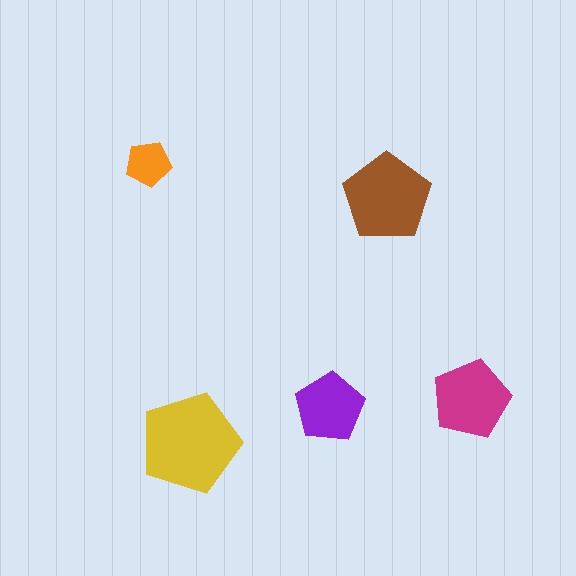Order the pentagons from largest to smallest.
the yellow one, the brown one, the magenta one, the purple one, the orange one.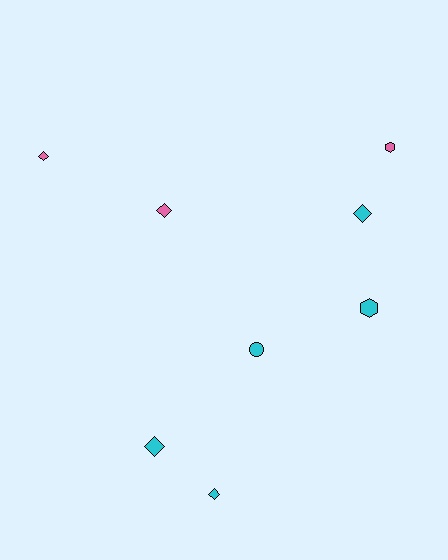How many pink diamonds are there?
There are 2 pink diamonds.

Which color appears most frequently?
Cyan, with 5 objects.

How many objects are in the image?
There are 8 objects.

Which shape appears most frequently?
Diamond, with 5 objects.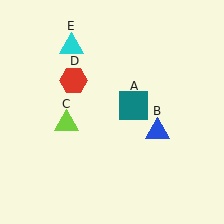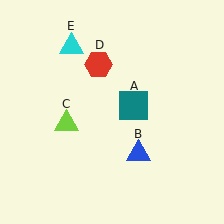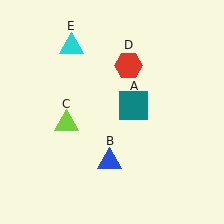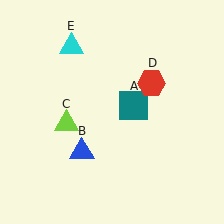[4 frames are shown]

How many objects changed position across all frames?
2 objects changed position: blue triangle (object B), red hexagon (object D).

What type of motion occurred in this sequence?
The blue triangle (object B), red hexagon (object D) rotated clockwise around the center of the scene.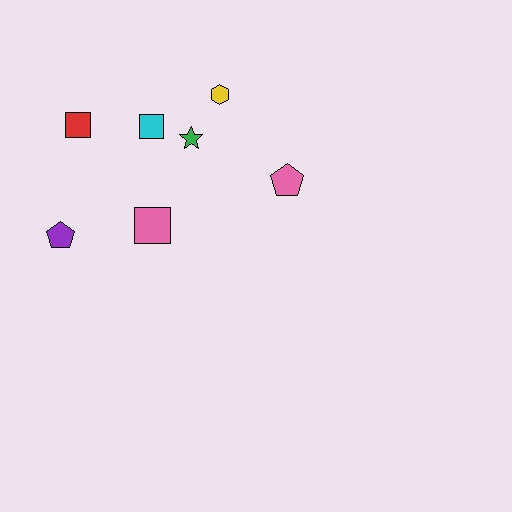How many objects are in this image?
There are 7 objects.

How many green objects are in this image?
There is 1 green object.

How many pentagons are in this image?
There are 2 pentagons.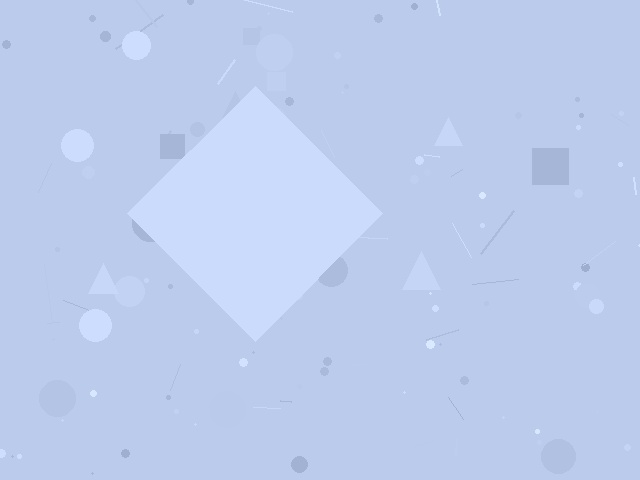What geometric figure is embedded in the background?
A diamond is embedded in the background.